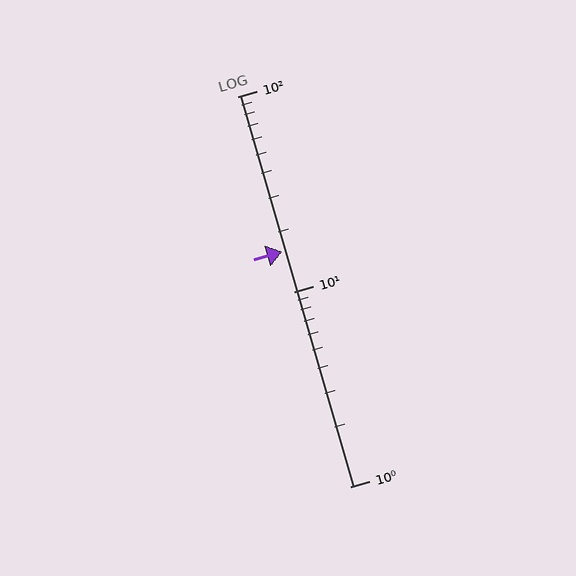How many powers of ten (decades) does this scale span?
The scale spans 2 decades, from 1 to 100.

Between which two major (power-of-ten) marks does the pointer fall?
The pointer is between 10 and 100.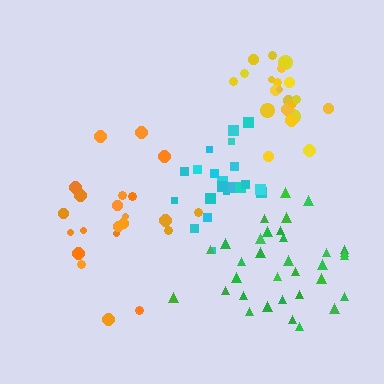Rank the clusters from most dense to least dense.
yellow, cyan, green, orange.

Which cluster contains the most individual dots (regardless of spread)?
Green (33).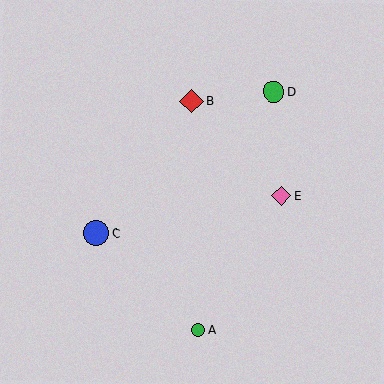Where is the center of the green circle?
The center of the green circle is at (198, 330).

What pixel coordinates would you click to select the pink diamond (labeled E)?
Click at (281, 196) to select the pink diamond E.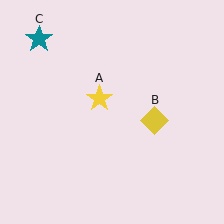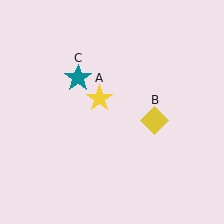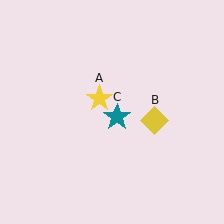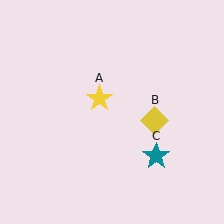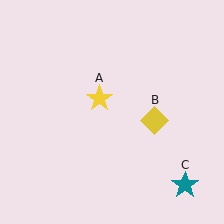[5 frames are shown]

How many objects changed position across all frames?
1 object changed position: teal star (object C).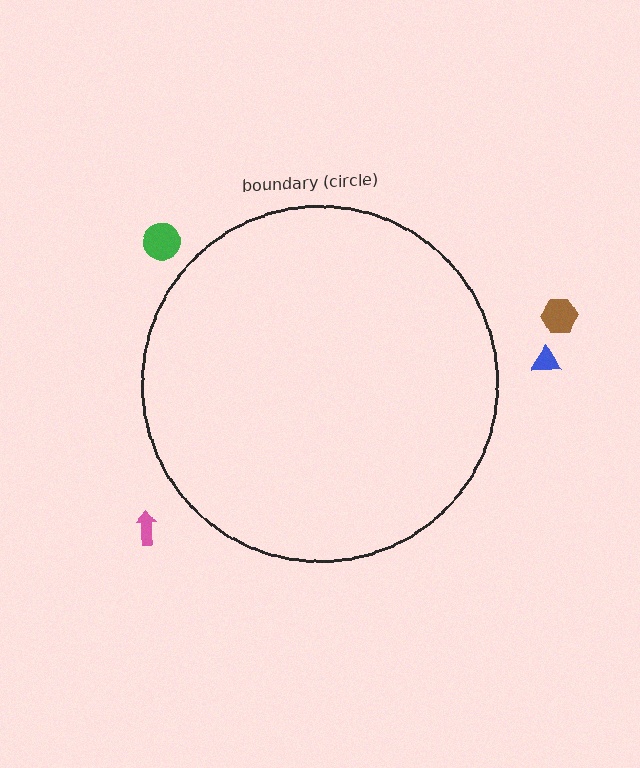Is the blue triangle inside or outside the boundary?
Outside.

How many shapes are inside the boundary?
0 inside, 4 outside.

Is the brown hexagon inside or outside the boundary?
Outside.